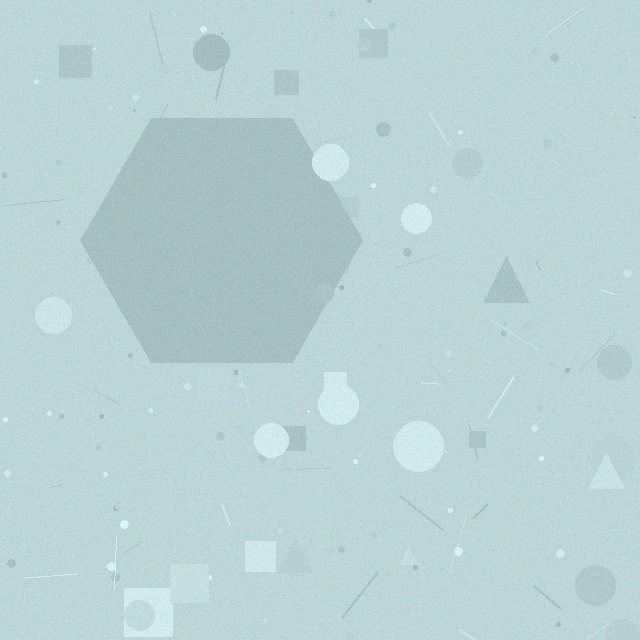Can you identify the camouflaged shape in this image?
The camouflaged shape is a hexagon.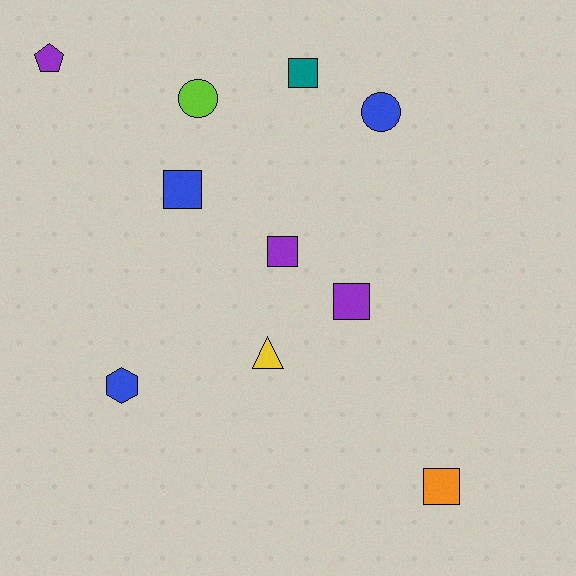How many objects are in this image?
There are 10 objects.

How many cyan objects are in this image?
There are no cyan objects.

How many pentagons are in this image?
There is 1 pentagon.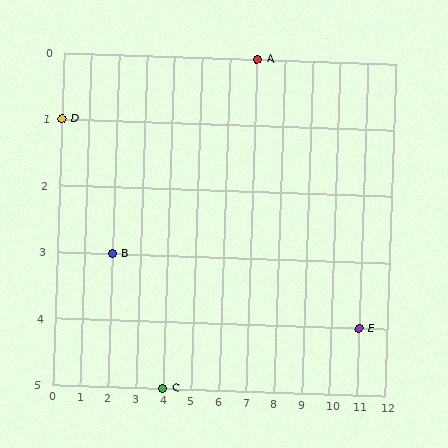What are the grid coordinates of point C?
Point C is at grid coordinates (4, 5).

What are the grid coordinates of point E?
Point E is at grid coordinates (11, 4).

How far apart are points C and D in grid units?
Points C and D are 4 columns and 4 rows apart (about 5.7 grid units diagonally).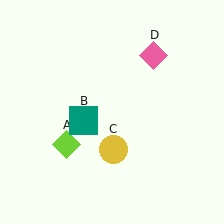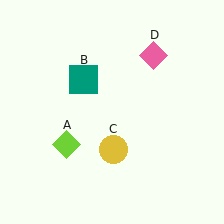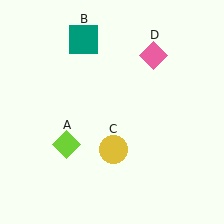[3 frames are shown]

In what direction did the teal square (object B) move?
The teal square (object B) moved up.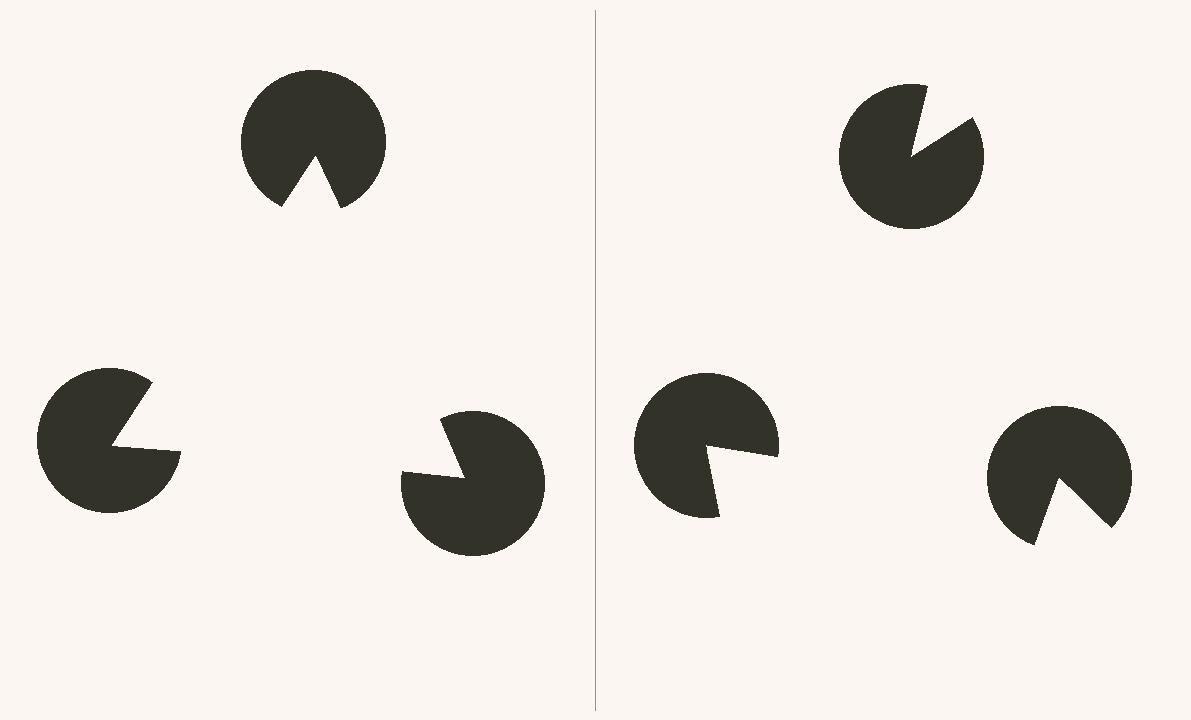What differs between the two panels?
The pac-man discs are positioned identically on both sides; only the wedge orientations differ. On the left they align to a triangle; on the right they are misaligned.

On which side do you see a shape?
An illusory triangle appears on the left side. On the right side the wedge cuts are rotated, so no coherent shape forms.